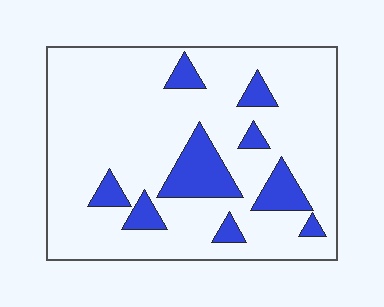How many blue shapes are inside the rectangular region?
9.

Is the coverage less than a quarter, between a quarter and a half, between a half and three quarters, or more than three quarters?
Less than a quarter.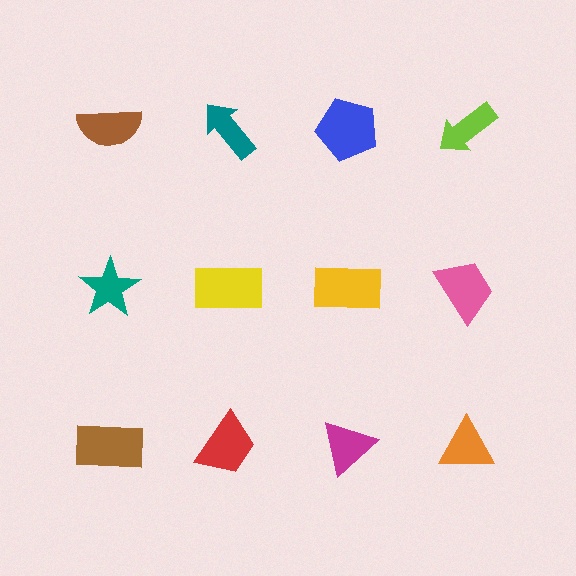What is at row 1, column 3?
A blue pentagon.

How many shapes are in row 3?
4 shapes.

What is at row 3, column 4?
An orange triangle.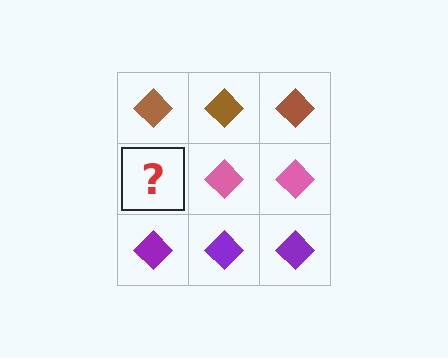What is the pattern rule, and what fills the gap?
The rule is that each row has a consistent color. The gap should be filled with a pink diamond.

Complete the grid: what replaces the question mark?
The question mark should be replaced with a pink diamond.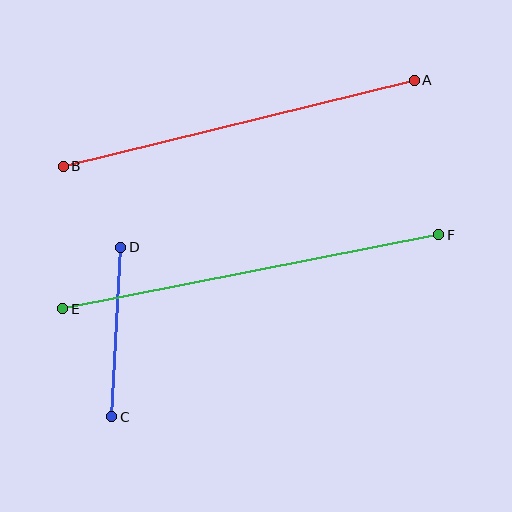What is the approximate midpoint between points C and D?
The midpoint is at approximately (116, 332) pixels.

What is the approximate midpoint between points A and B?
The midpoint is at approximately (239, 123) pixels.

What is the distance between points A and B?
The distance is approximately 361 pixels.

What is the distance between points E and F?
The distance is approximately 383 pixels.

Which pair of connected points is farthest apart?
Points E and F are farthest apart.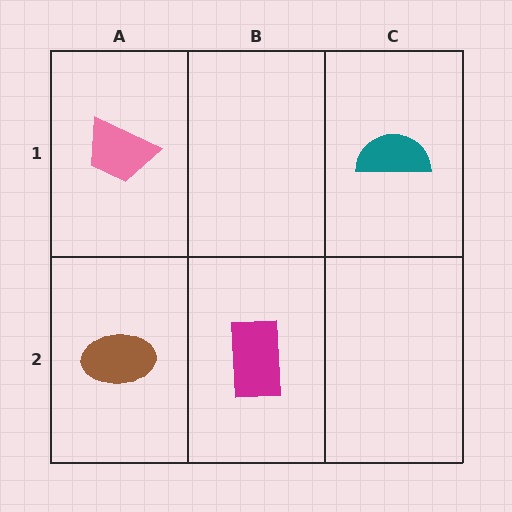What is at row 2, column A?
A brown ellipse.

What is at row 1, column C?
A teal semicircle.